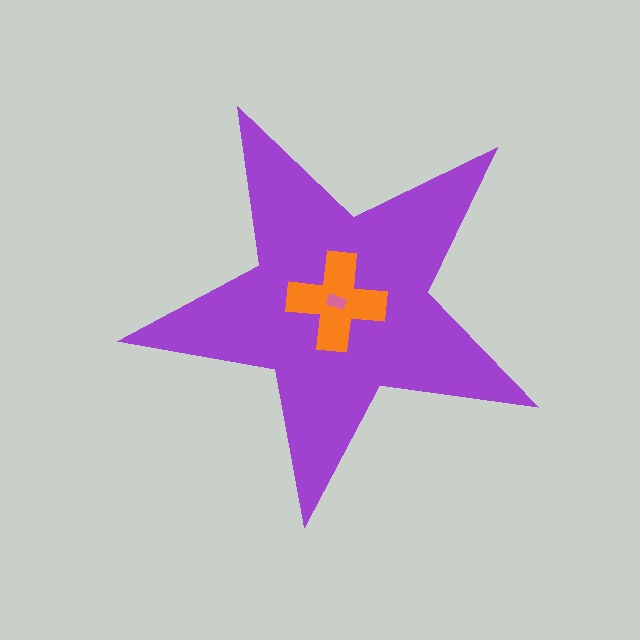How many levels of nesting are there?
3.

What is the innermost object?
The pink rectangle.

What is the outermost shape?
The purple star.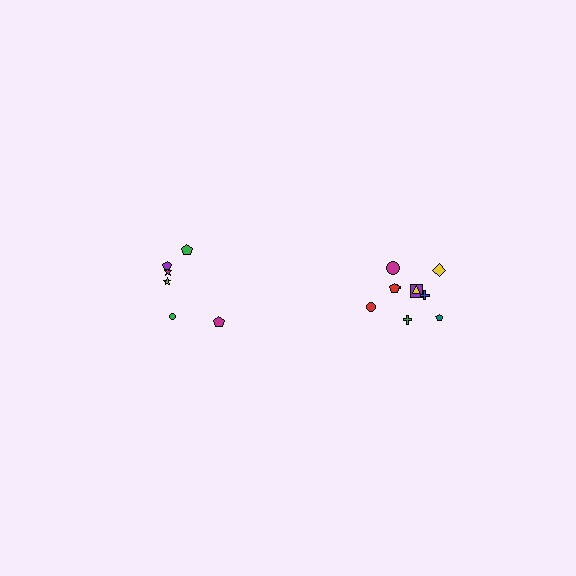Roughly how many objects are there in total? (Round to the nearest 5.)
Roughly 15 objects in total.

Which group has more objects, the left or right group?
The right group.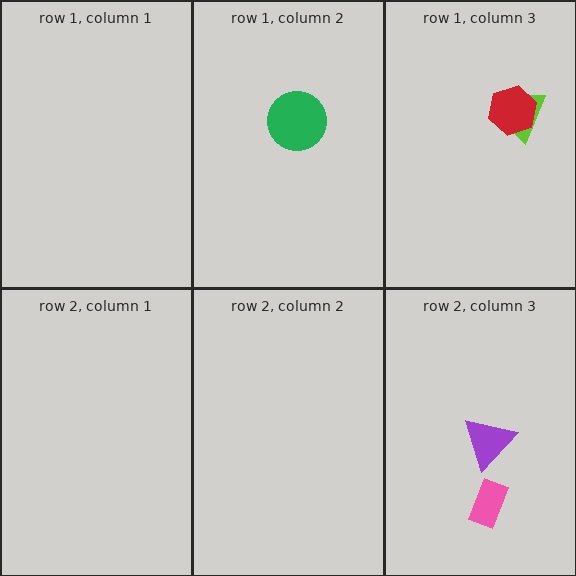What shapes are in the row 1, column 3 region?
The lime trapezoid, the red hexagon.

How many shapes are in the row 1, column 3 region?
2.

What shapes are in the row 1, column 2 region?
The green circle.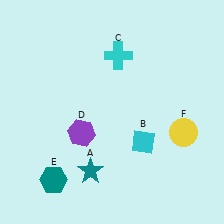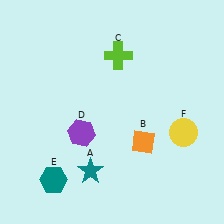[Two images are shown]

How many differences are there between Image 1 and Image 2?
There are 2 differences between the two images.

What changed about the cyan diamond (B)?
In Image 1, B is cyan. In Image 2, it changed to orange.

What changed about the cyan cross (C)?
In Image 1, C is cyan. In Image 2, it changed to lime.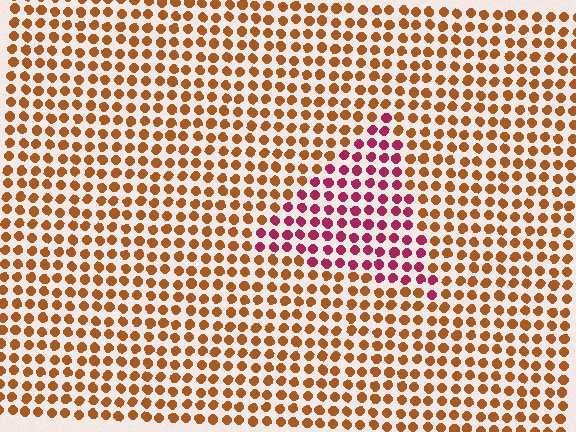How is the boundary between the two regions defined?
The boundary is defined purely by a slight shift in hue (about 50 degrees). Spacing, size, and orientation are identical on both sides.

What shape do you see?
I see a triangle.